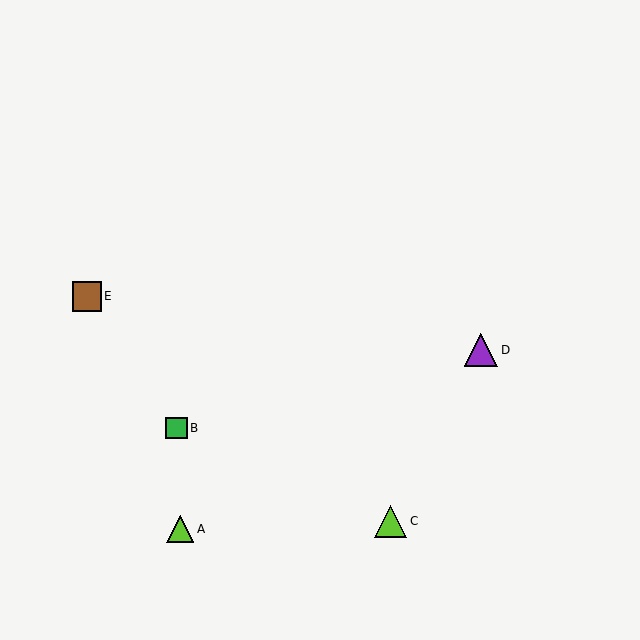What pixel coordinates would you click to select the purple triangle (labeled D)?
Click at (481, 350) to select the purple triangle D.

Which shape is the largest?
The purple triangle (labeled D) is the largest.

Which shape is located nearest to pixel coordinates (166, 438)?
The green square (labeled B) at (176, 428) is nearest to that location.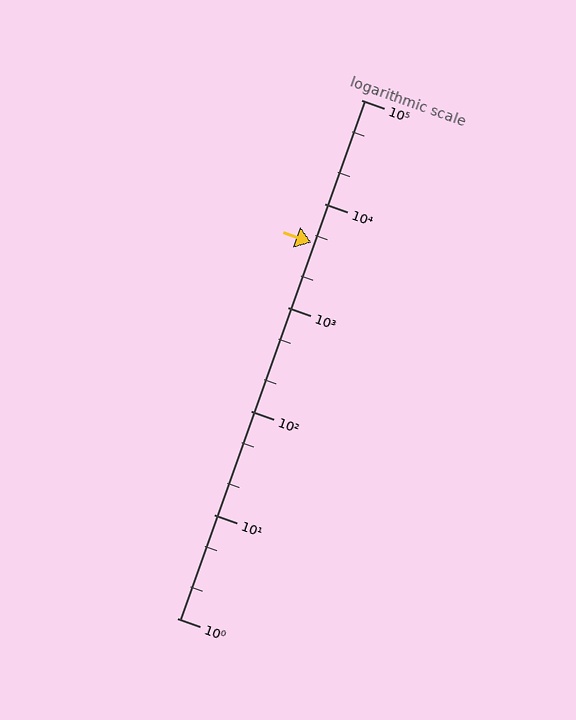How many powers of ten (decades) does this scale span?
The scale spans 5 decades, from 1 to 100000.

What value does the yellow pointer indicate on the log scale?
The pointer indicates approximately 4200.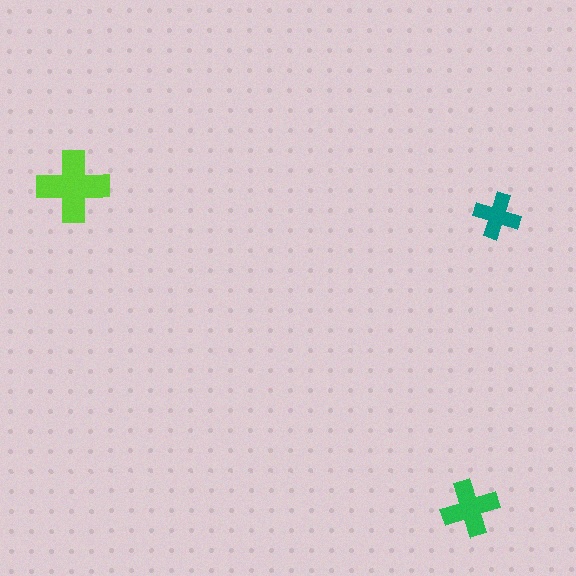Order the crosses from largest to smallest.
the lime one, the green one, the teal one.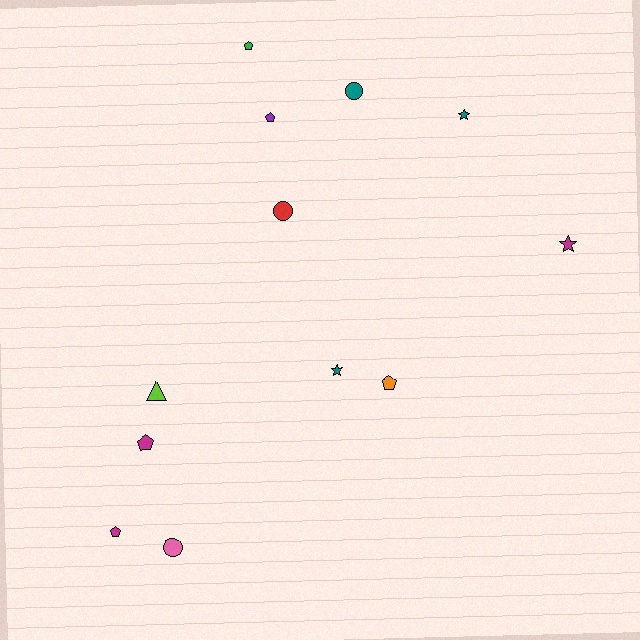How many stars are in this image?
There are 3 stars.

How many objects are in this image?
There are 12 objects.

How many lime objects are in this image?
There is 1 lime object.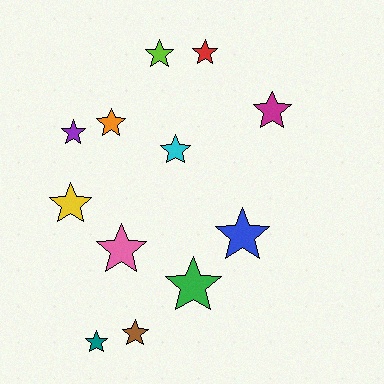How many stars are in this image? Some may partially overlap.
There are 12 stars.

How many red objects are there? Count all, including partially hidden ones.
There is 1 red object.